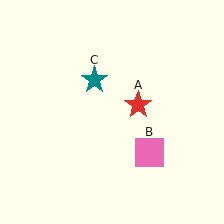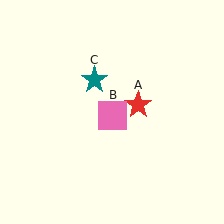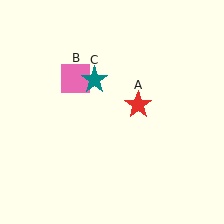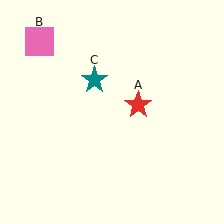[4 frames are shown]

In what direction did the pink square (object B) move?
The pink square (object B) moved up and to the left.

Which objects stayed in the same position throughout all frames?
Red star (object A) and teal star (object C) remained stationary.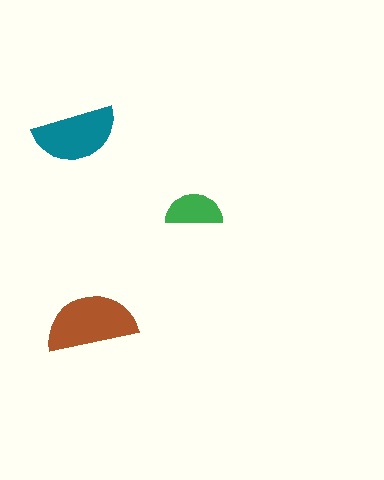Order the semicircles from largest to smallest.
the brown one, the teal one, the green one.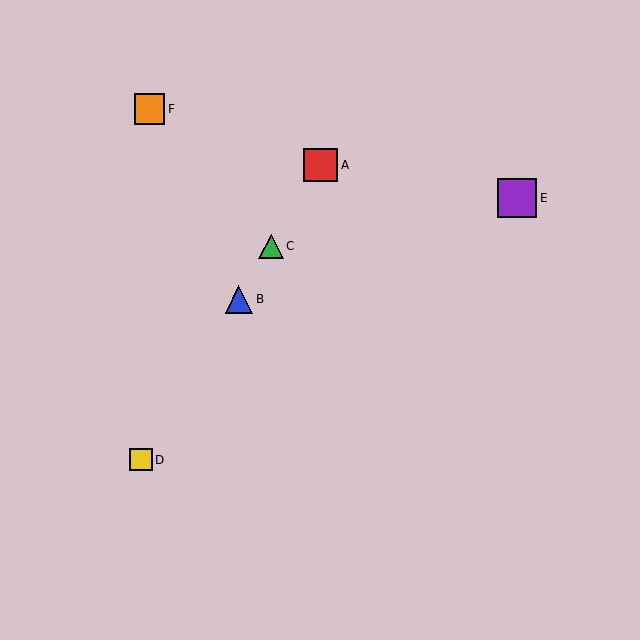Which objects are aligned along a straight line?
Objects A, B, C, D are aligned along a straight line.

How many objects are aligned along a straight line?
4 objects (A, B, C, D) are aligned along a straight line.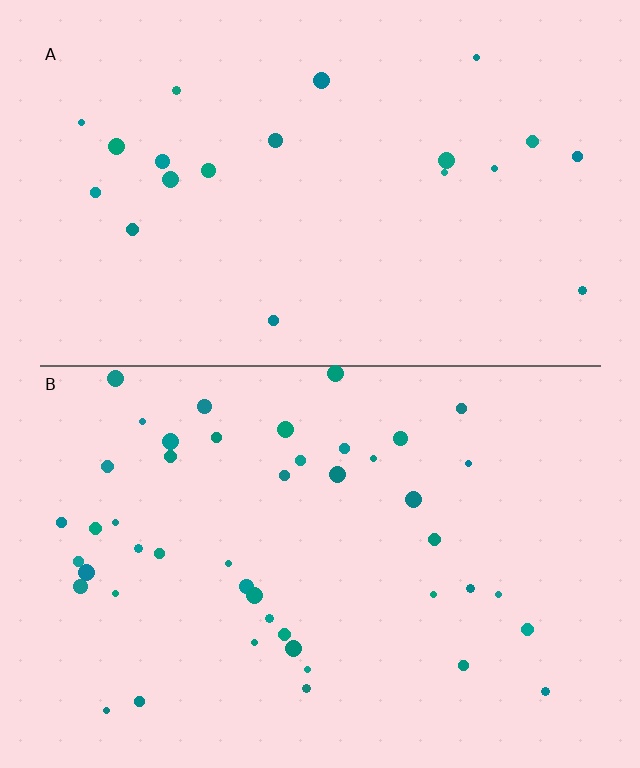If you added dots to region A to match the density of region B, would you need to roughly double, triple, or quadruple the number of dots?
Approximately double.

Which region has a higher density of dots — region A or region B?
B (the bottom).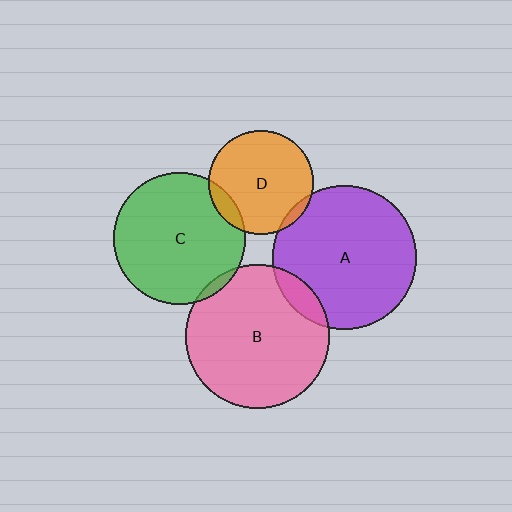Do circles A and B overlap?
Yes.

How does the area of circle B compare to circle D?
Approximately 1.9 times.